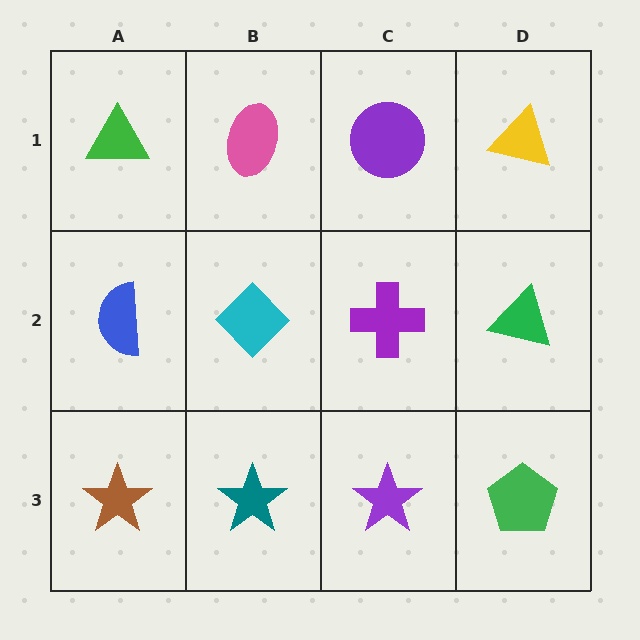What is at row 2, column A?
A blue semicircle.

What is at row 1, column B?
A pink ellipse.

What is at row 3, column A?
A brown star.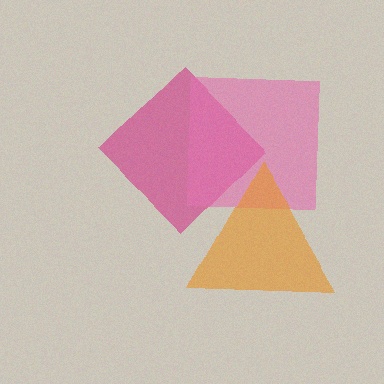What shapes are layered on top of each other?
The layered shapes are: a magenta diamond, a pink square, an orange triangle.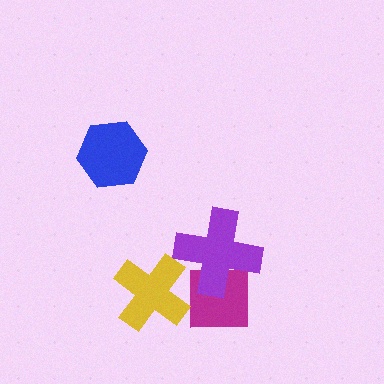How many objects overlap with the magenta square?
2 objects overlap with the magenta square.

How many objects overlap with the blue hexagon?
0 objects overlap with the blue hexagon.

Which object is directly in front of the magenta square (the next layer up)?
The purple cross is directly in front of the magenta square.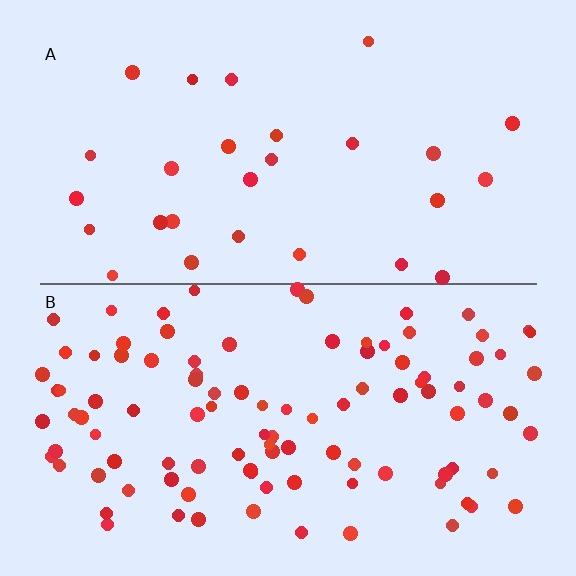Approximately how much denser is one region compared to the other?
Approximately 3.7× — region B over region A.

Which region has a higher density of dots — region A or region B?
B (the bottom).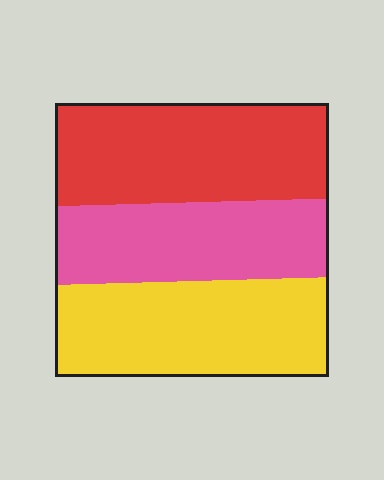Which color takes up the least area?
Pink, at roughly 30%.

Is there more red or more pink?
Red.